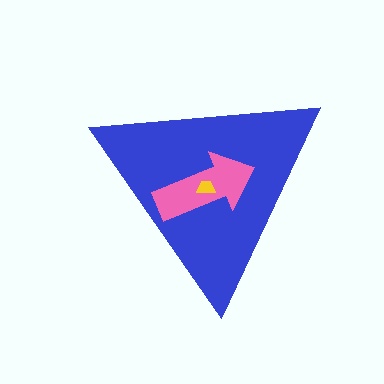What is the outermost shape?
The blue triangle.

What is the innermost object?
The yellow trapezoid.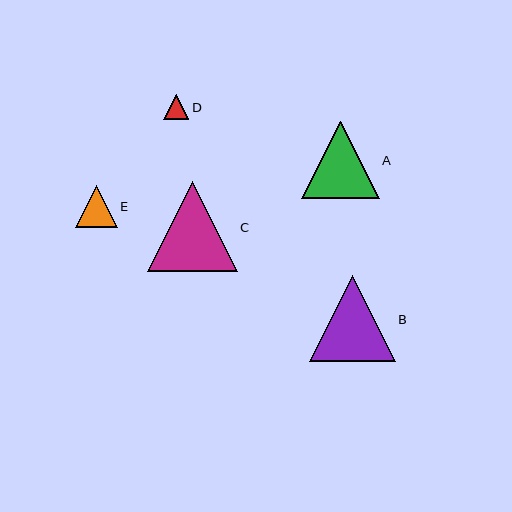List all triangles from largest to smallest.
From largest to smallest: C, B, A, E, D.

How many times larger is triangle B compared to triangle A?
Triangle B is approximately 1.1 times the size of triangle A.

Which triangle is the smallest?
Triangle D is the smallest with a size of approximately 26 pixels.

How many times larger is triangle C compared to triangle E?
Triangle C is approximately 2.2 times the size of triangle E.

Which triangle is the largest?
Triangle C is the largest with a size of approximately 90 pixels.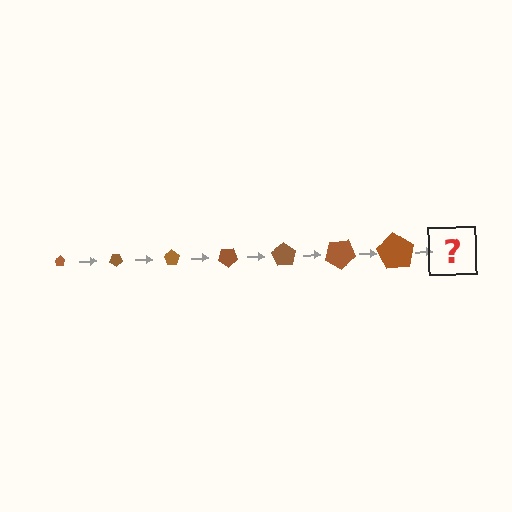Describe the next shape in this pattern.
It should be a pentagon, larger than the previous one and rotated 245 degrees from the start.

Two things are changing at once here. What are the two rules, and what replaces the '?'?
The two rules are that the pentagon grows larger each step and it rotates 35 degrees each step. The '?' should be a pentagon, larger than the previous one and rotated 245 degrees from the start.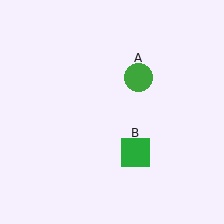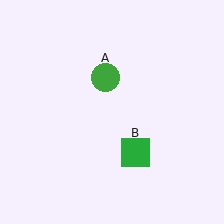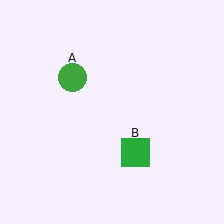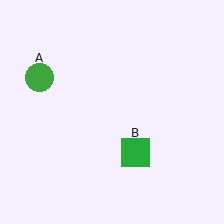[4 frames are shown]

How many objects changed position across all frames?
1 object changed position: green circle (object A).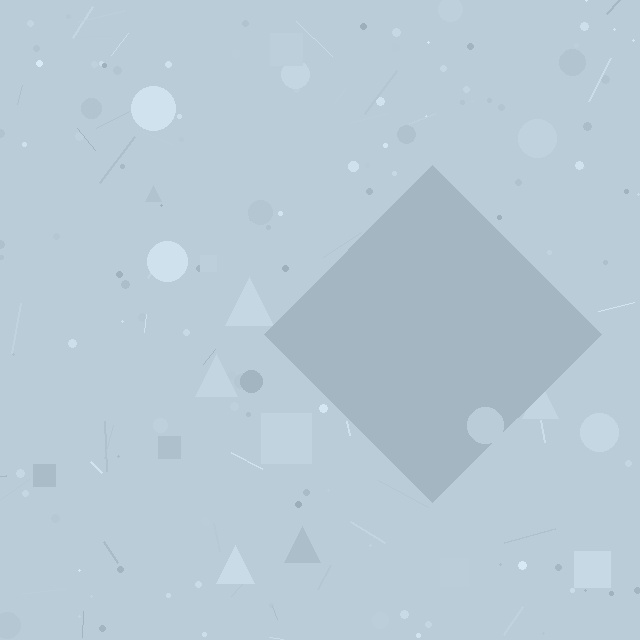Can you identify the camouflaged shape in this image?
The camouflaged shape is a diamond.